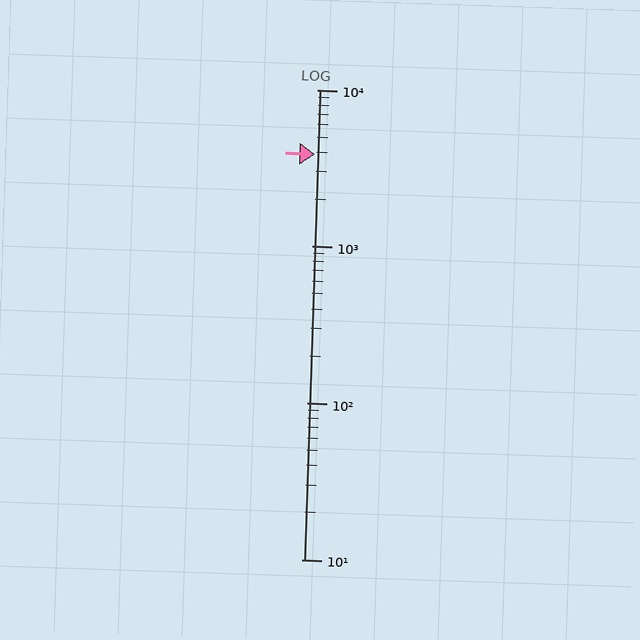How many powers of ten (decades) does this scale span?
The scale spans 3 decades, from 10 to 10000.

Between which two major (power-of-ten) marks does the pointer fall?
The pointer is between 1000 and 10000.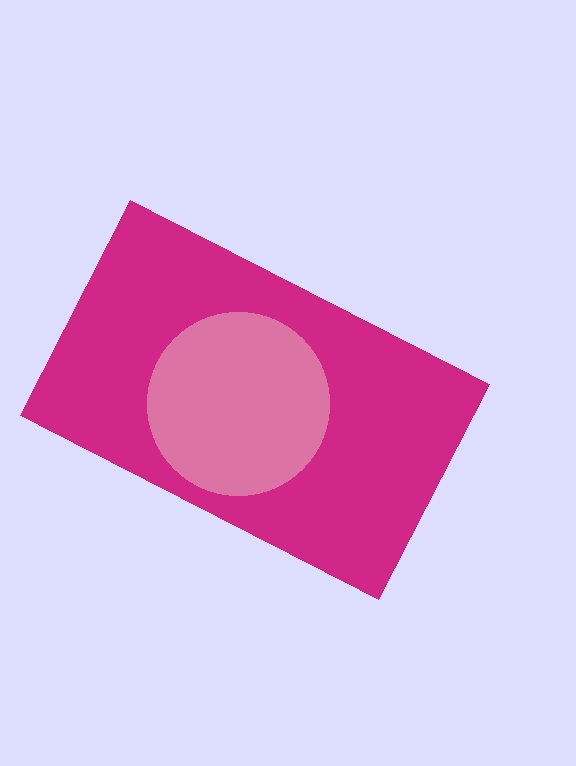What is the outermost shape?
The magenta rectangle.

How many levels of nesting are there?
2.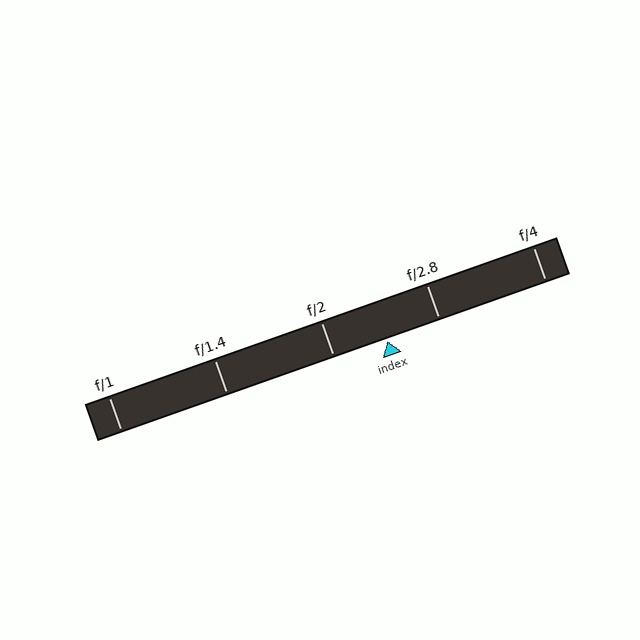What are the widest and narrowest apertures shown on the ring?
The widest aperture shown is f/1 and the narrowest is f/4.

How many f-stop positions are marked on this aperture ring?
There are 5 f-stop positions marked.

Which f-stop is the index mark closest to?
The index mark is closest to f/2.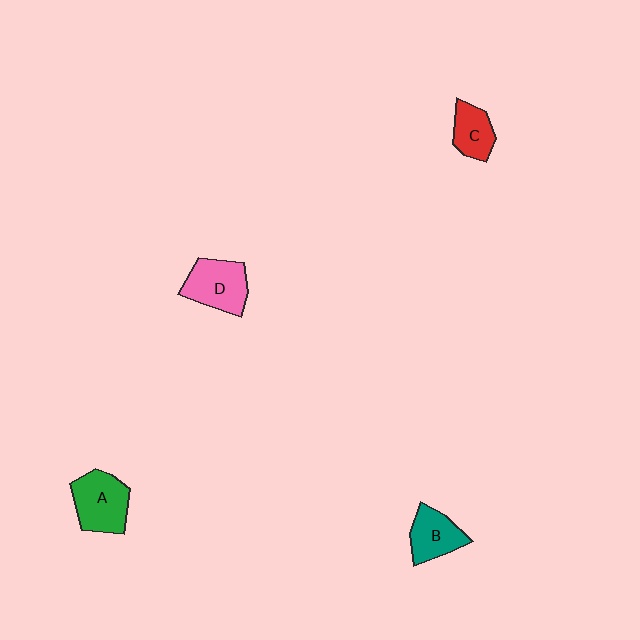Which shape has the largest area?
Shape A (green).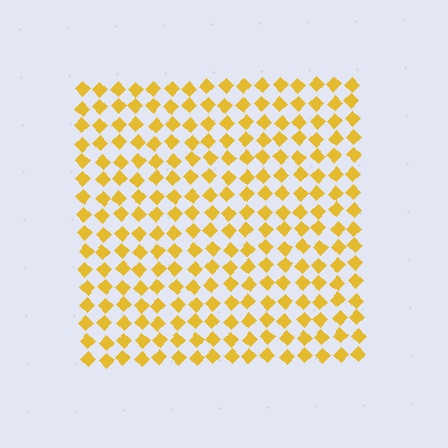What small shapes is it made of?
It is made of small diamonds.